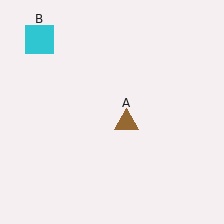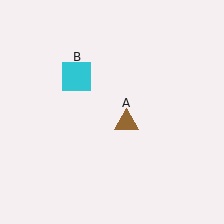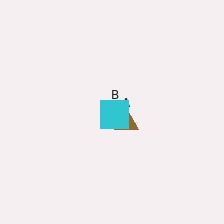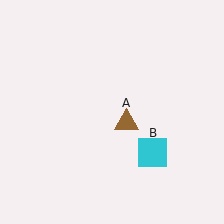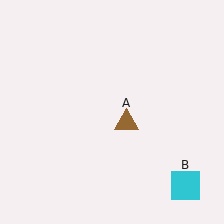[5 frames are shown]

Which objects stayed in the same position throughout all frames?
Brown triangle (object A) remained stationary.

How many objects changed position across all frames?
1 object changed position: cyan square (object B).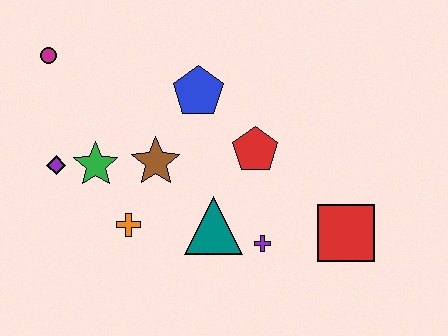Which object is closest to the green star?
The purple diamond is closest to the green star.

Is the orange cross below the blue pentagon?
Yes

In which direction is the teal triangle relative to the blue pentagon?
The teal triangle is below the blue pentagon.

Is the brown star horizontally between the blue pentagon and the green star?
Yes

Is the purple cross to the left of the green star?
No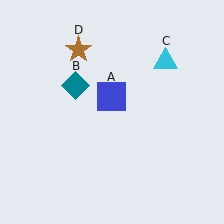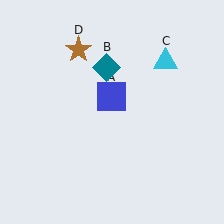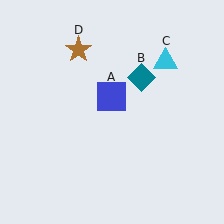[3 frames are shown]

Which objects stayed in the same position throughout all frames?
Blue square (object A) and cyan triangle (object C) and brown star (object D) remained stationary.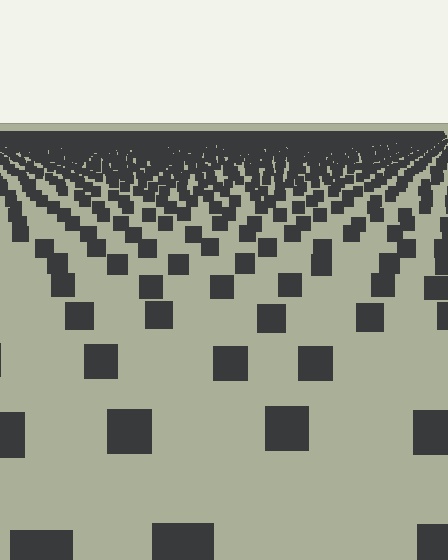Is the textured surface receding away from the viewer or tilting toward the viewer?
The surface is receding away from the viewer. Texture elements get smaller and denser toward the top.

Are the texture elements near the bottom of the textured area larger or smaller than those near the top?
Larger. Near the bottom, elements are closer to the viewer and appear at a bigger on-screen size.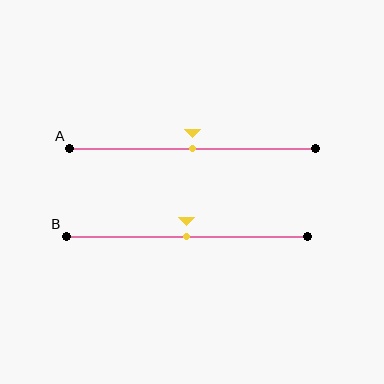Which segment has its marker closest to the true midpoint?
Segment A has its marker closest to the true midpoint.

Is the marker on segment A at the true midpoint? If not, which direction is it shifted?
Yes, the marker on segment A is at the true midpoint.